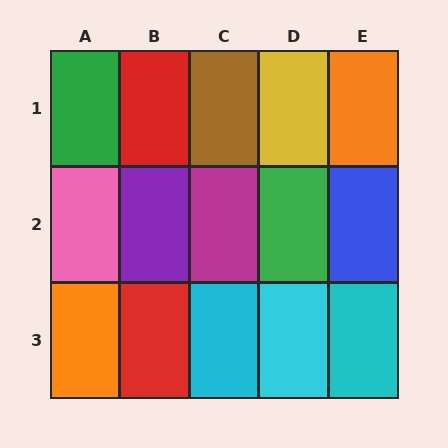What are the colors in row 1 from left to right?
Green, red, brown, yellow, orange.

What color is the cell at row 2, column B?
Purple.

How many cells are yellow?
1 cell is yellow.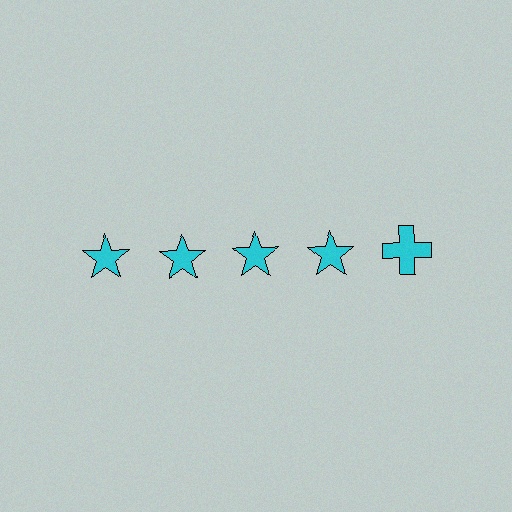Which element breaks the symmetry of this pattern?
The cyan cross in the top row, rightmost column breaks the symmetry. All other shapes are cyan stars.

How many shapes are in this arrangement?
There are 5 shapes arranged in a grid pattern.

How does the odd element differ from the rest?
It has a different shape: cross instead of star.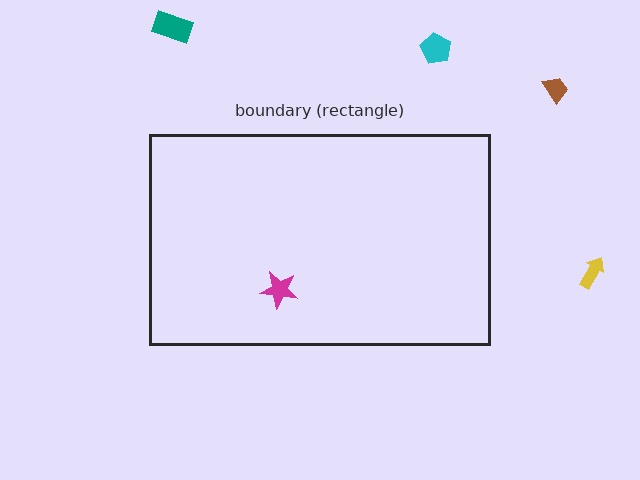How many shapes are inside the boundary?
1 inside, 4 outside.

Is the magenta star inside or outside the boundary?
Inside.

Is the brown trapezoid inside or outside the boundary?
Outside.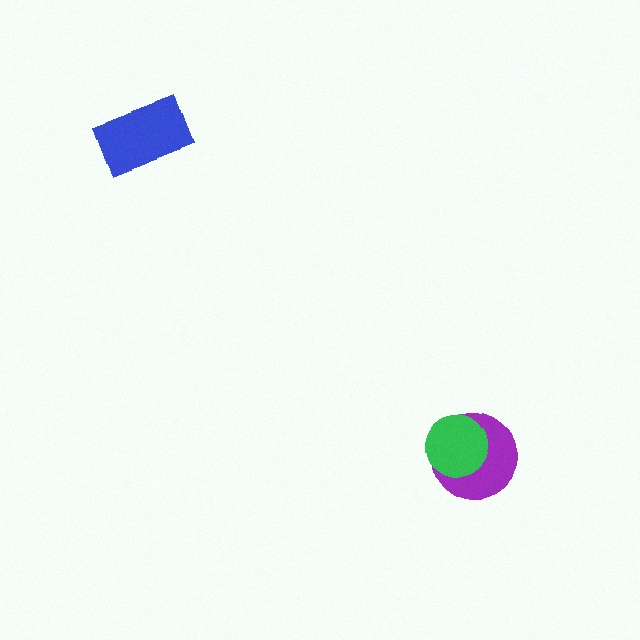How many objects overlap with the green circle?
1 object overlaps with the green circle.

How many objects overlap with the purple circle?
1 object overlaps with the purple circle.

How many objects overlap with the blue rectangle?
0 objects overlap with the blue rectangle.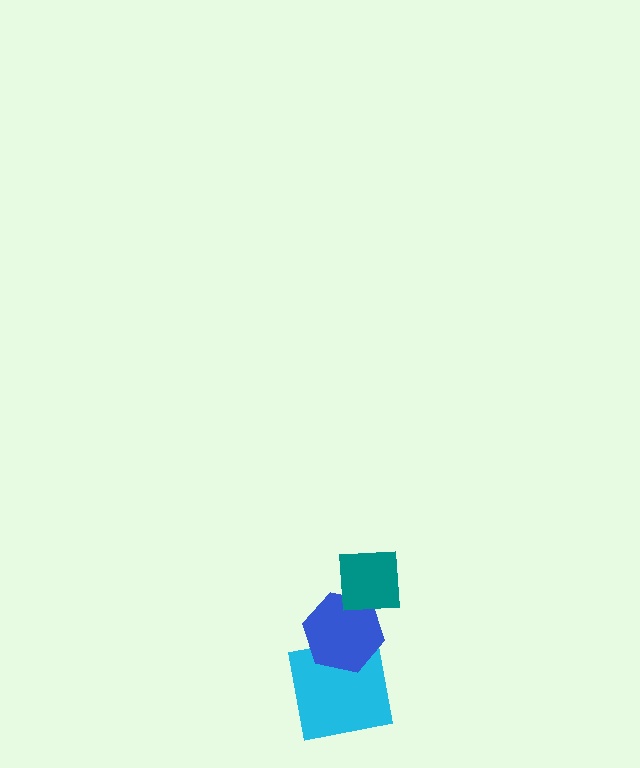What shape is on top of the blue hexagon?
The teal square is on top of the blue hexagon.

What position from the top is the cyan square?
The cyan square is 3rd from the top.